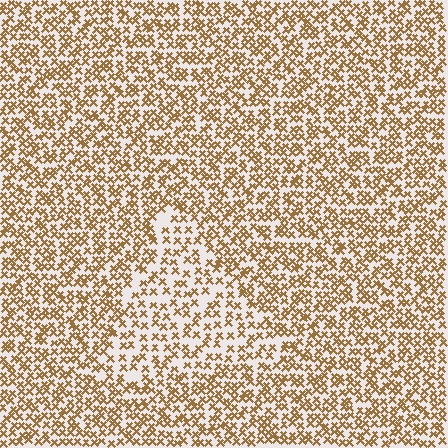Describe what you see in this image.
The image contains small brown elements arranged at two different densities. A triangle-shaped region is visible where the elements are less densely packed than the surrounding area.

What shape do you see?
I see a triangle.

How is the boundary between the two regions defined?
The boundary is defined by a change in element density (approximately 1.7x ratio). All elements are the same color, size, and shape.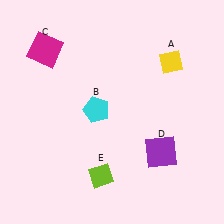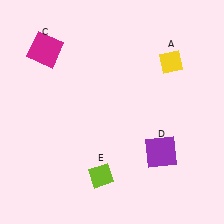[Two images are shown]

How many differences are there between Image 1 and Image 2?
There is 1 difference between the two images.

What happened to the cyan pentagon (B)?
The cyan pentagon (B) was removed in Image 2. It was in the top-left area of Image 1.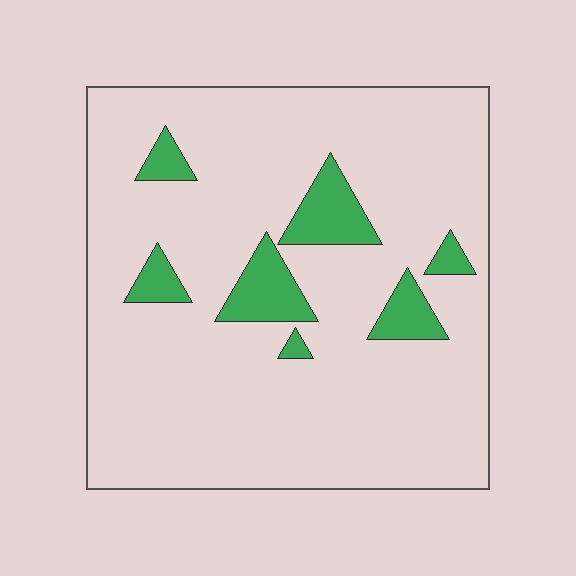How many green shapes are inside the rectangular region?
7.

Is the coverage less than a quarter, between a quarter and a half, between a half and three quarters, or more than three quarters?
Less than a quarter.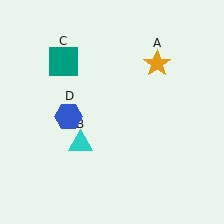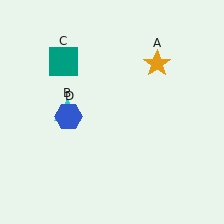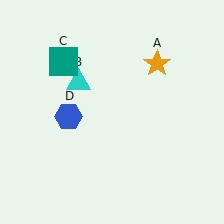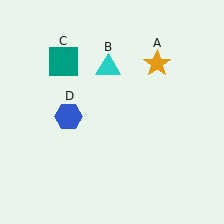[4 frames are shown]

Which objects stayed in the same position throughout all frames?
Orange star (object A) and teal square (object C) and blue hexagon (object D) remained stationary.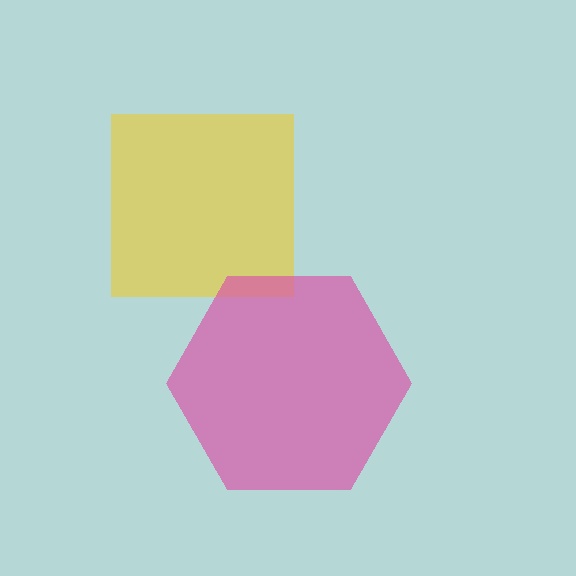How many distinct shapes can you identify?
There are 2 distinct shapes: a yellow square, a pink hexagon.